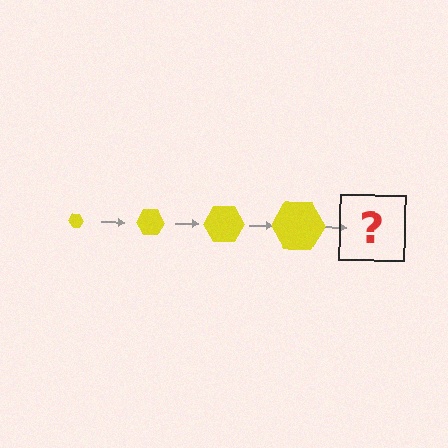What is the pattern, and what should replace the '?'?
The pattern is that the hexagon gets progressively larger each step. The '?' should be a yellow hexagon, larger than the previous one.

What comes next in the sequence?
The next element should be a yellow hexagon, larger than the previous one.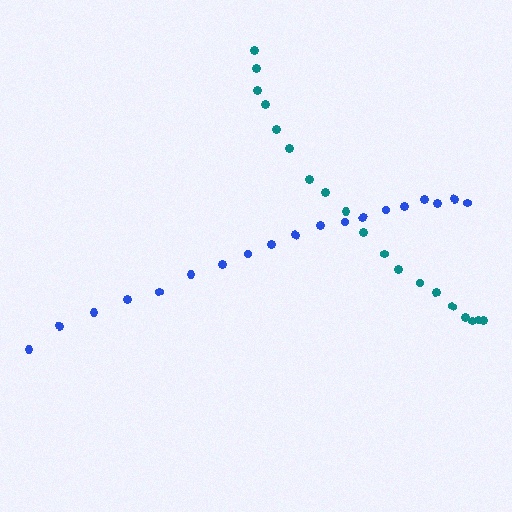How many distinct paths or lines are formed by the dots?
There are 2 distinct paths.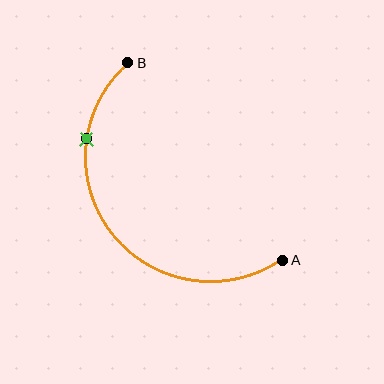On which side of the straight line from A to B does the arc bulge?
The arc bulges below and to the left of the straight line connecting A and B.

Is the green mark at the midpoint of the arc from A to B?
No. The green mark lies on the arc but is closer to endpoint B. The arc midpoint would be at the point on the curve equidistant along the arc from both A and B.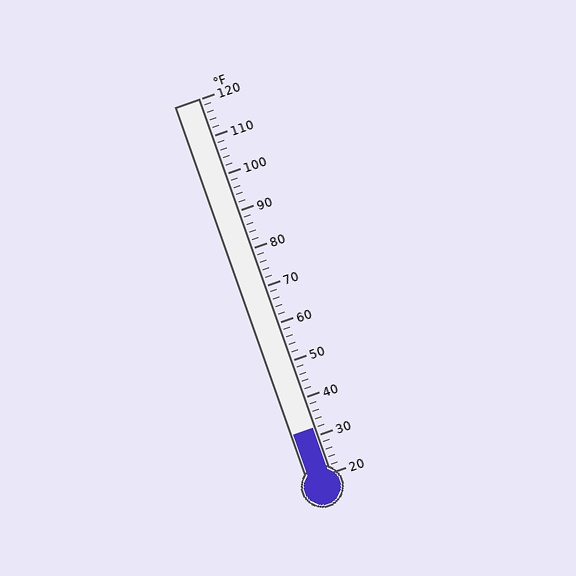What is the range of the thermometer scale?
The thermometer scale ranges from 20°F to 120°F.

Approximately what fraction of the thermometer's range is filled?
The thermometer is filled to approximately 10% of its range.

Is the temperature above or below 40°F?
The temperature is below 40°F.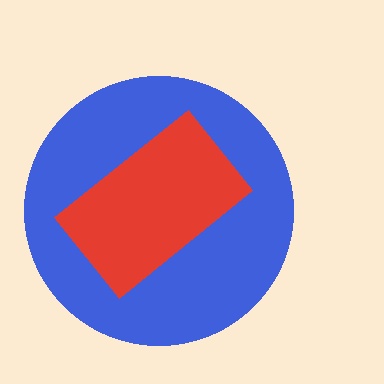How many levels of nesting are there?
2.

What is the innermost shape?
The red rectangle.